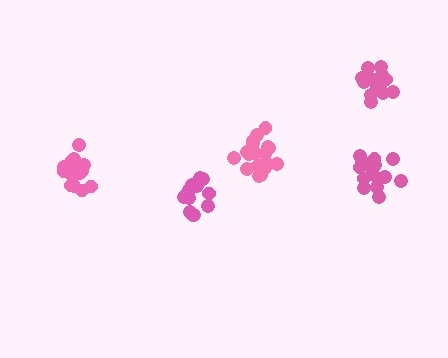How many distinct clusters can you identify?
There are 5 distinct clusters.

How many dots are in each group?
Group 1: 13 dots, Group 2: 19 dots, Group 3: 13 dots, Group 4: 16 dots, Group 5: 16 dots (77 total).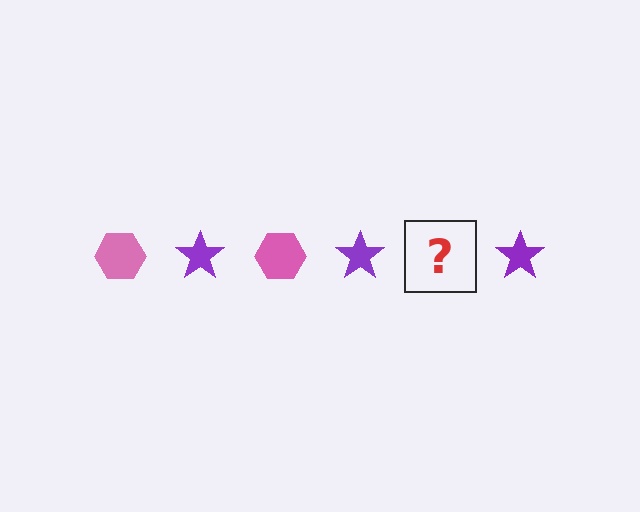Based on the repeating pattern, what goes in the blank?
The blank should be a pink hexagon.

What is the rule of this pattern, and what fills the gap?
The rule is that the pattern alternates between pink hexagon and purple star. The gap should be filled with a pink hexagon.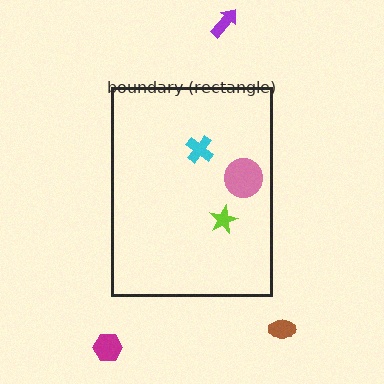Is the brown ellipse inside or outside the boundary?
Outside.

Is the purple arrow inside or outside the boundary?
Outside.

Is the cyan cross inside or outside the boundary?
Inside.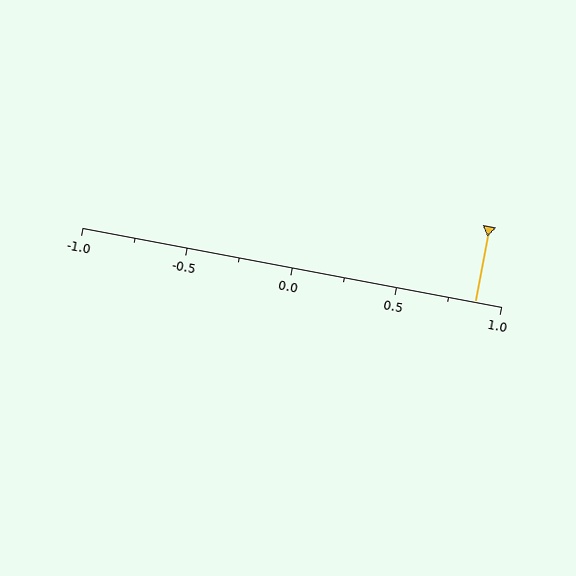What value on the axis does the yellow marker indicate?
The marker indicates approximately 0.88.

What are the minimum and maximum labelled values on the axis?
The axis runs from -1.0 to 1.0.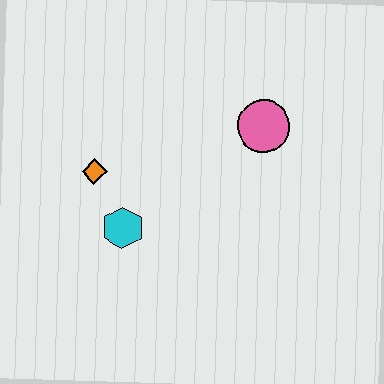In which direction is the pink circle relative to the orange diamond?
The pink circle is to the right of the orange diamond.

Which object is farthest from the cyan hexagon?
The pink circle is farthest from the cyan hexagon.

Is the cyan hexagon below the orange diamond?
Yes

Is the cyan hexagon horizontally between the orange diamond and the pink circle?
Yes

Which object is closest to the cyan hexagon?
The orange diamond is closest to the cyan hexagon.